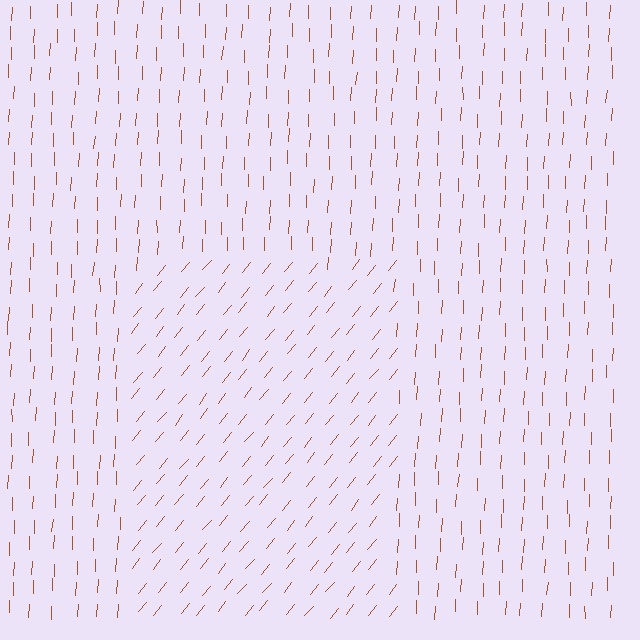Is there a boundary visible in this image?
Yes, there is a texture boundary formed by a change in line orientation.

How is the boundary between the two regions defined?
The boundary is defined purely by a change in line orientation (approximately 37 degrees difference). All lines are the same color and thickness.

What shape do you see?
I see a rectangle.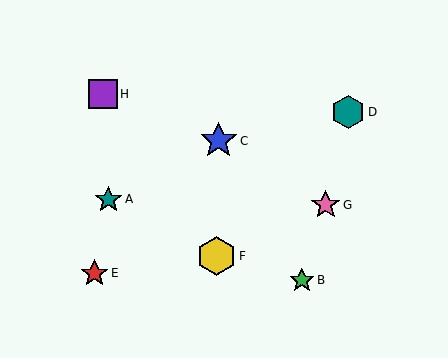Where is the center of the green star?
The center of the green star is at (302, 280).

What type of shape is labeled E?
Shape E is a red star.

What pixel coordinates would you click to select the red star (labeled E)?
Click at (94, 273) to select the red star E.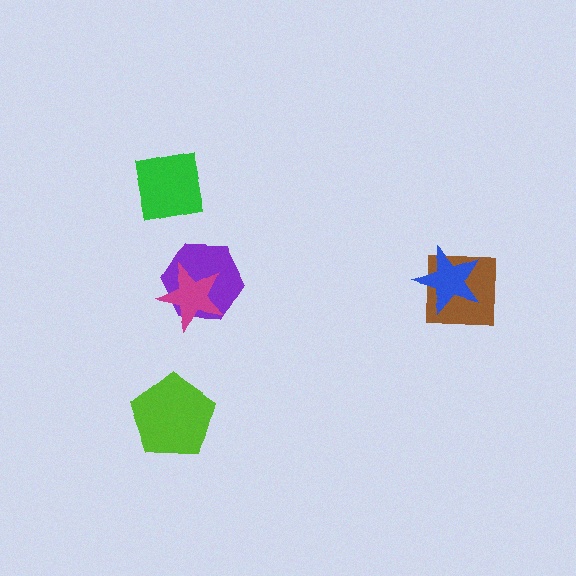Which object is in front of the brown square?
The blue star is in front of the brown square.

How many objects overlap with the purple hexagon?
1 object overlaps with the purple hexagon.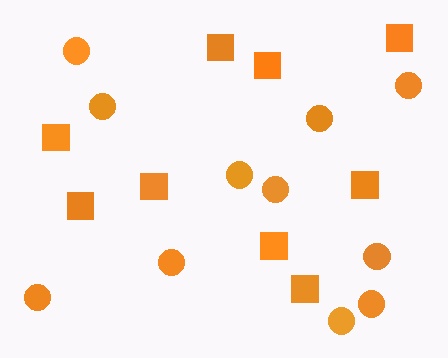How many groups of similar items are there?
There are 2 groups: one group of squares (9) and one group of circles (11).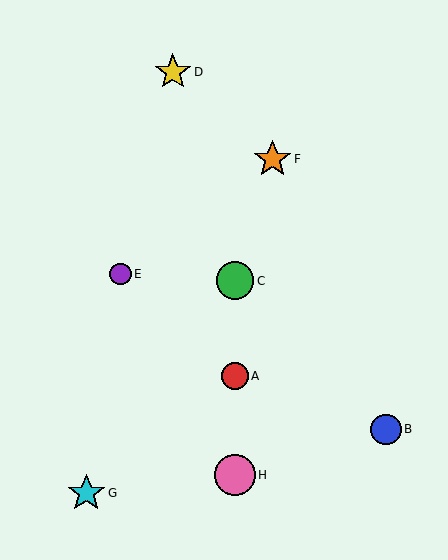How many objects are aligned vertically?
3 objects (A, C, H) are aligned vertically.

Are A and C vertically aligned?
Yes, both are at x≈235.